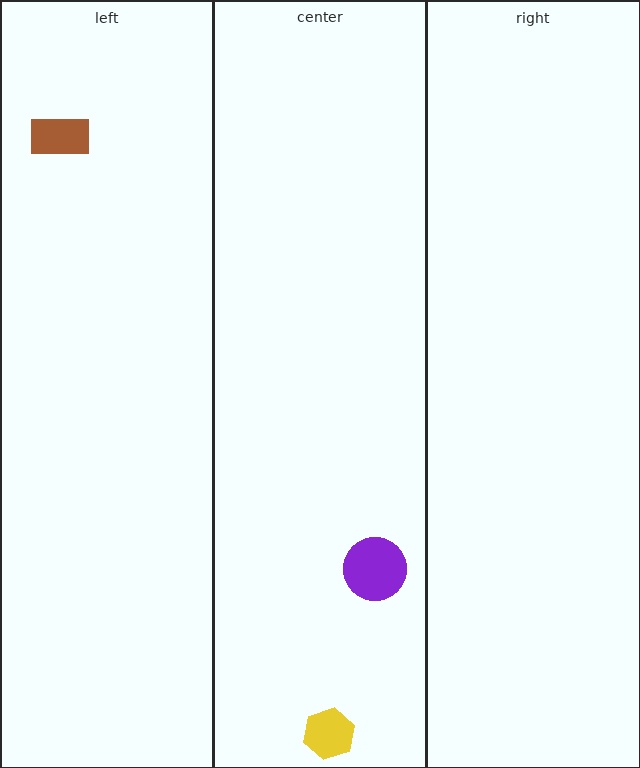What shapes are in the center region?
The purple circle, the yellow hexagon.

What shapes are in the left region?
The brown rectangle.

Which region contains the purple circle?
The center region.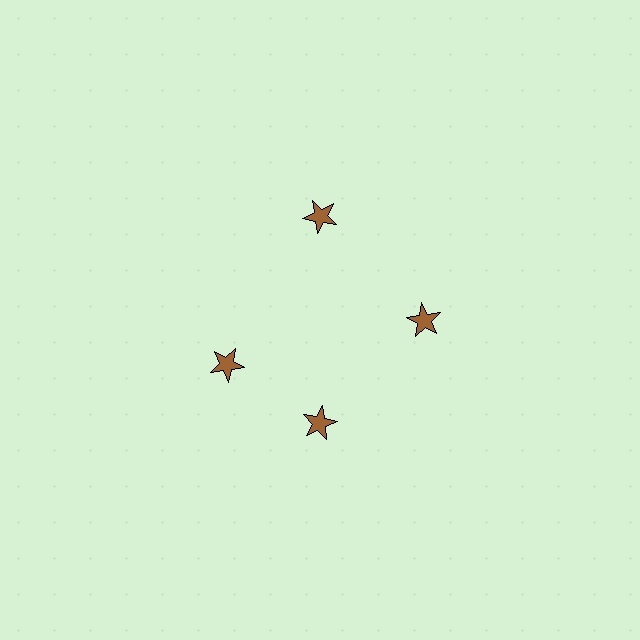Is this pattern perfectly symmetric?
No. The 4 brown stars are arranged in a ring, but one element near the 9 o'clock position is rotated out of alignment along the ring, breaking the 4-fold rotational symmetry.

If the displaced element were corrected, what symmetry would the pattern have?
It would have 4-fold rotational symmetry — the pattern would map onto itself every 90 degrees.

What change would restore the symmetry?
The symmetry would be restored by rotating it back into even spacing with its neighbors so that all 4 stars sit at equal angles and equal distance from the center.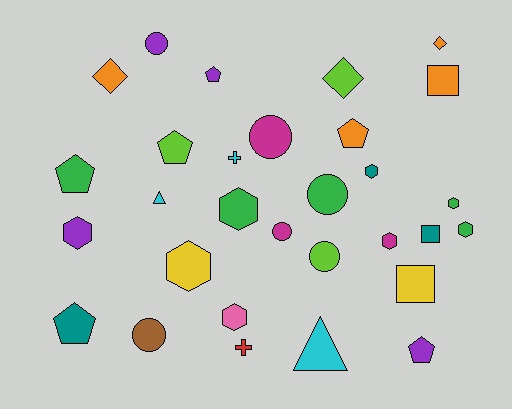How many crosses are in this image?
There are 2 crosses.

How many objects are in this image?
There are 30 objects.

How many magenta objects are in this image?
There are 3 magenta objects.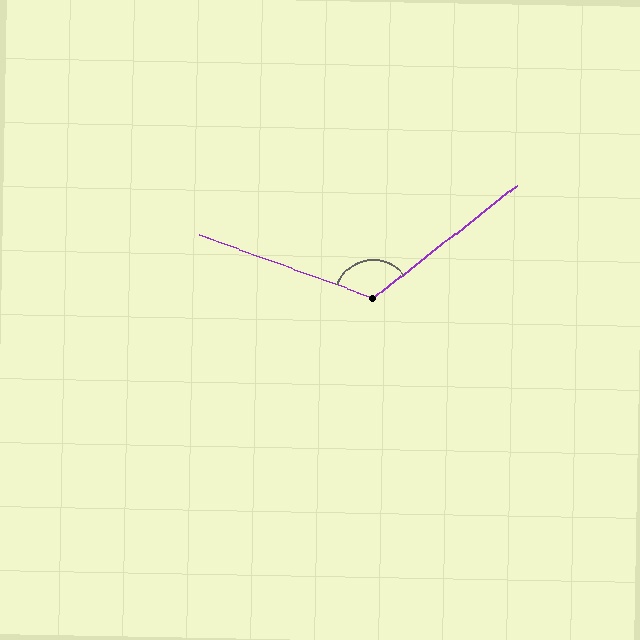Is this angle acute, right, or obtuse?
It is obtuse.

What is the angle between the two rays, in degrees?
Approximately 122 degrees.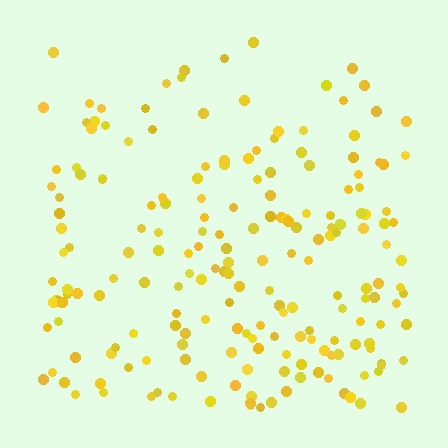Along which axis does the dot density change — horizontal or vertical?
Vertical.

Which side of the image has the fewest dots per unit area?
The top.